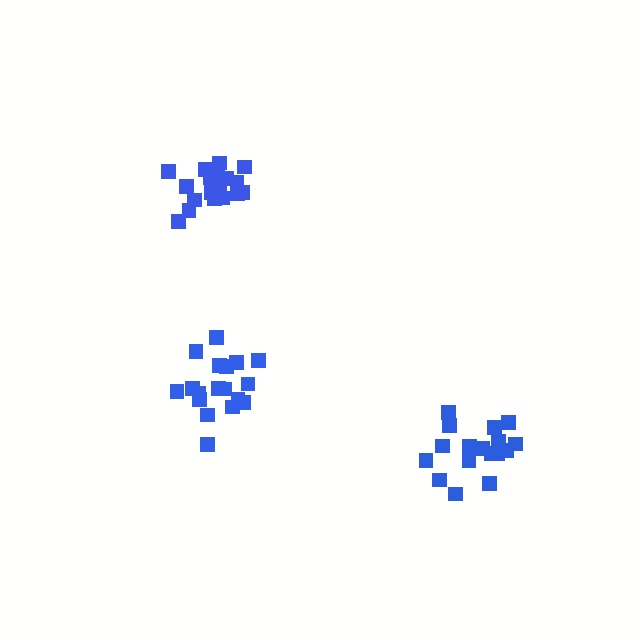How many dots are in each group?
Group 1: 20 dots, Group 2: 18 dots, Group 3: 17 dots (55 total).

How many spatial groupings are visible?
There are 3 spatial groupings.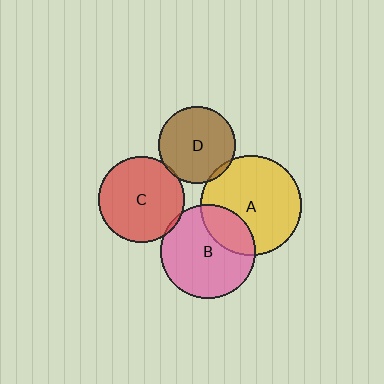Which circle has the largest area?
Circle A (yellow).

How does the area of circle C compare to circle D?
Approximately 1.2 times.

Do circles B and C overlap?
Yes.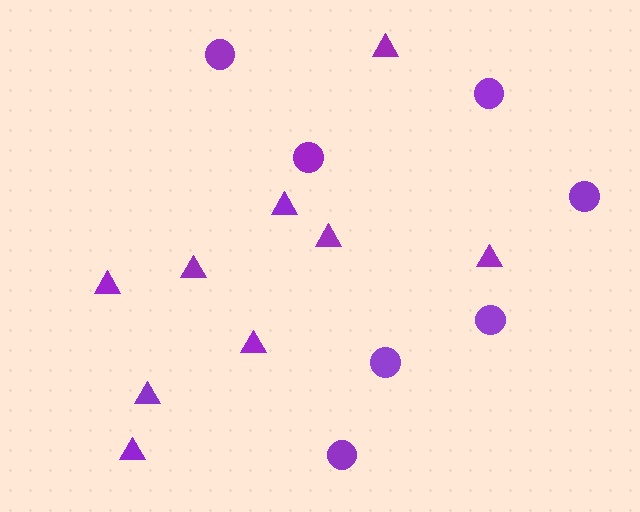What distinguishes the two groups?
There are 2 groups: one group of triangles (9) and one group of circles (7).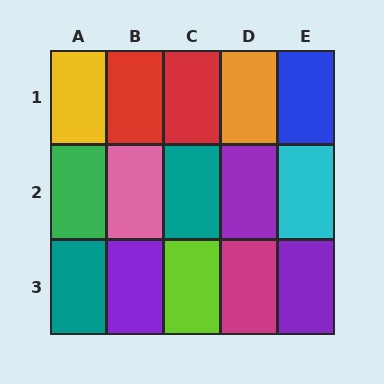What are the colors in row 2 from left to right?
Green, pink, teal, purple, cyan.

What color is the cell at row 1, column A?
Yellow.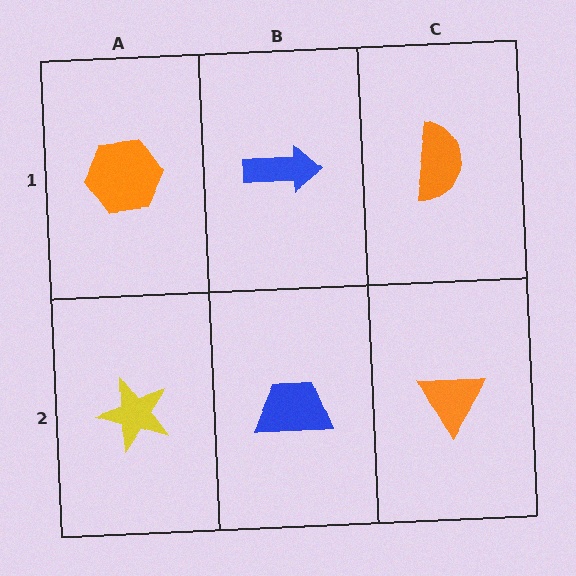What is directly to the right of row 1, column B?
An orange semicircle.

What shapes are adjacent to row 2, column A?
An orange hexagon (row 1, column A), a blue trapezoid (row 2, column B).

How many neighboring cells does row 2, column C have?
2.